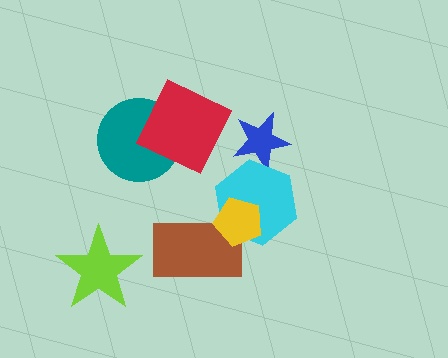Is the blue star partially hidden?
Yes, it is partially covered by another shape.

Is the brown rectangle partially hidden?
Yes, it is partially covered by another shape.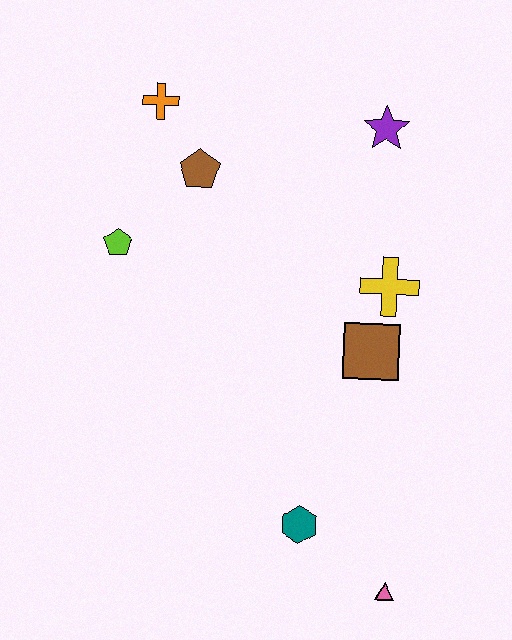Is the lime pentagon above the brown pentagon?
No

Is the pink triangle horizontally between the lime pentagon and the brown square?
No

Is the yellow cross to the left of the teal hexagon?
No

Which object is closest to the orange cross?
The brown pentagon is closest to the orange cross.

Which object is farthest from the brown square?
The orange cross is farthest from the brown square.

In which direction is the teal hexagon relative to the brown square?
The teal hexagon is below the brown square.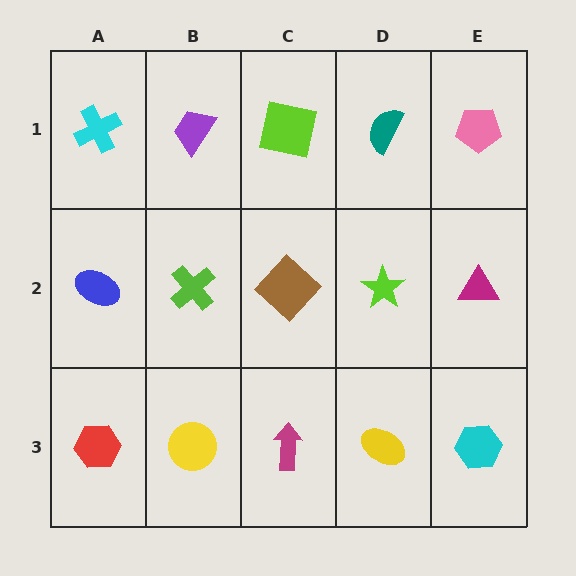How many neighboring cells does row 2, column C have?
4.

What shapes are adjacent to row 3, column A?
A blue ellipse (row 2, column A), a yellow circle (row 3, column B).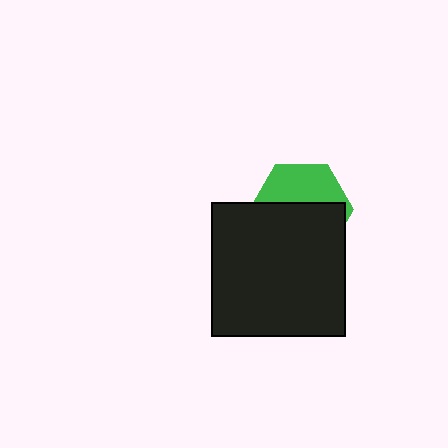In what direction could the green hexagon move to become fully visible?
The green hexagon could move up. That would shift it out from behind the black square entirely.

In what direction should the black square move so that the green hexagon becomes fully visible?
The black square should move down. That is the shortest direction to clear the overlap and leave the green hexagon fully visible.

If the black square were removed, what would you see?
You would see the complete green hexagon.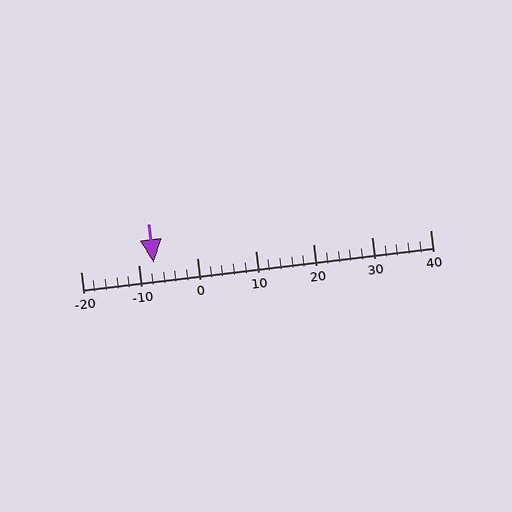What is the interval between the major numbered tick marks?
The major tick marks are spaced 10 units apart.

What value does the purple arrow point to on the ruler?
The purple arrow points to approximately -7.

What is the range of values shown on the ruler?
The ruler shows values from -20 to 40.